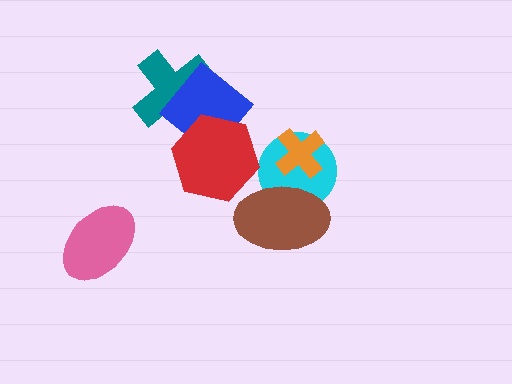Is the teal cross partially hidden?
Yes, it is partially covered by another shape.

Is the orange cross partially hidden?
No, no other shape covers it.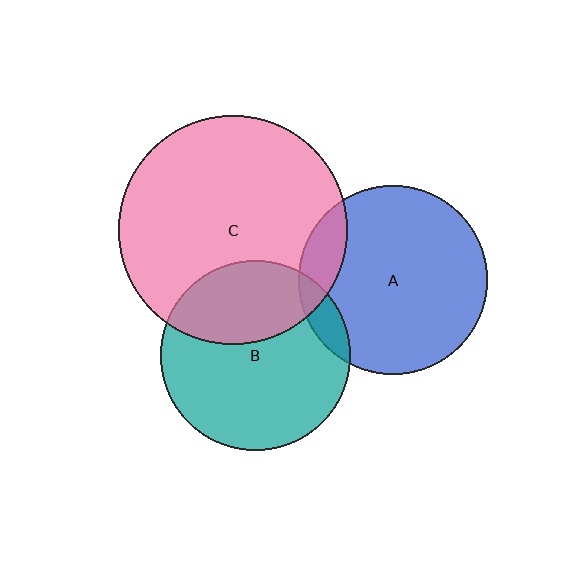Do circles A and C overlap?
Yes.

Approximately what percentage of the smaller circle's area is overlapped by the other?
Approximately 10%.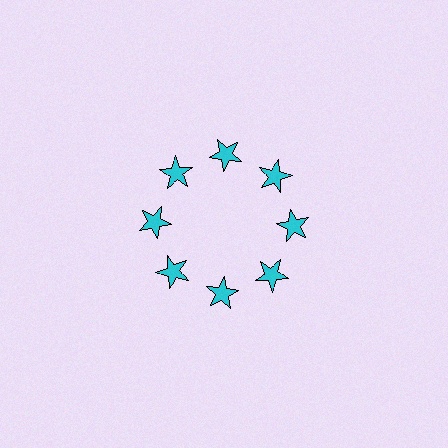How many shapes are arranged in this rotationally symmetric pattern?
There are 8 shapes, arranged in 8 groups of 1.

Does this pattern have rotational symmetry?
Yes, this pattern has 8-fold rotational symmetry. It looks the same after rotating 45 degrees around the center.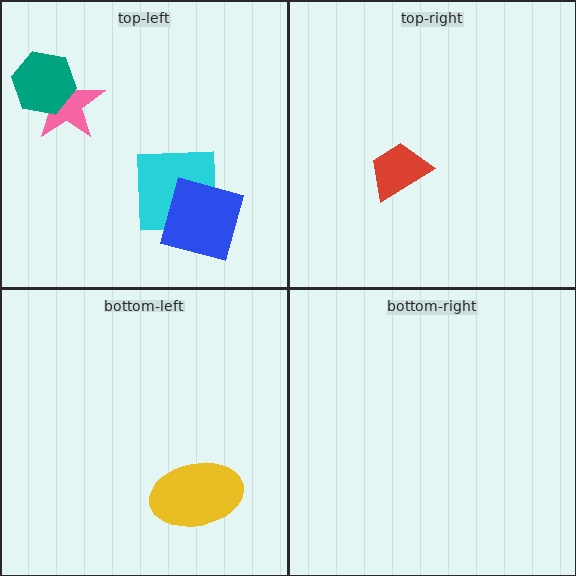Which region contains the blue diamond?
The top-left region.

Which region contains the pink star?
The top-left region.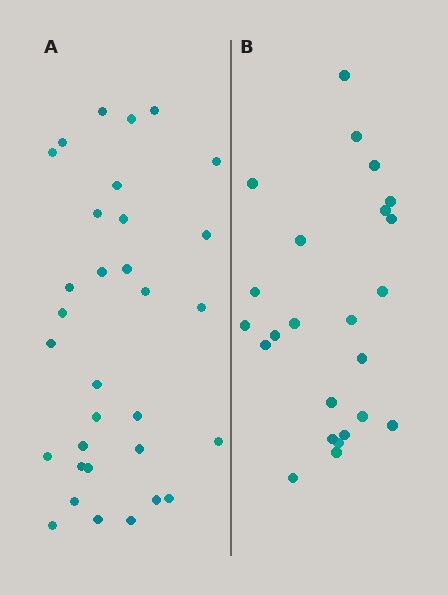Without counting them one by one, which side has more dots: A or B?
Region A (the left region) has more dots.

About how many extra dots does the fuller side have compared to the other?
Region A has roughly 8 or so more dots than region B.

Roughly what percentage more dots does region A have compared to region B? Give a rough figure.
About 35% more.